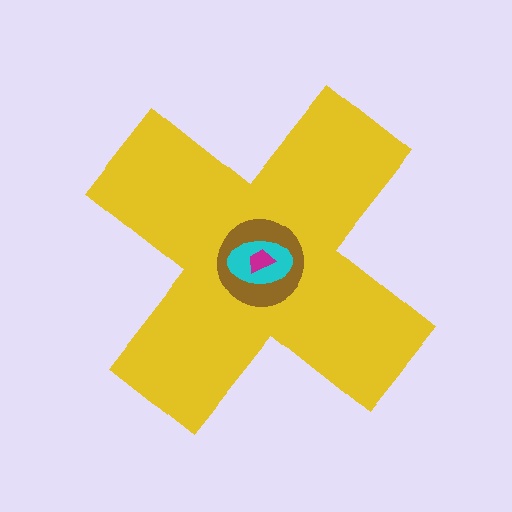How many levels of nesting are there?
4.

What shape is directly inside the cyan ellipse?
The magenta trapezoid.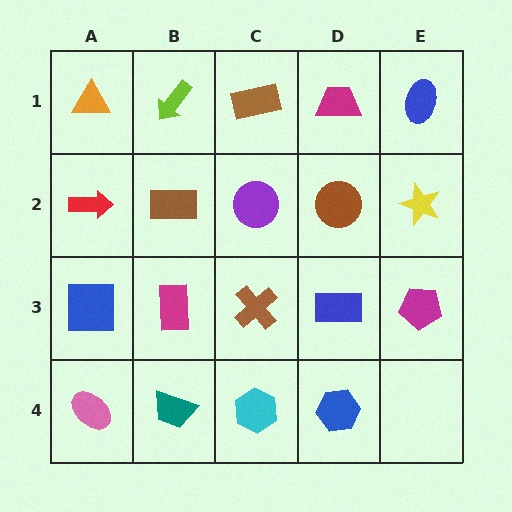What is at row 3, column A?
A blue square.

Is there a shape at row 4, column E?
No, that cell is empty.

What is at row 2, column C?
A purple circle.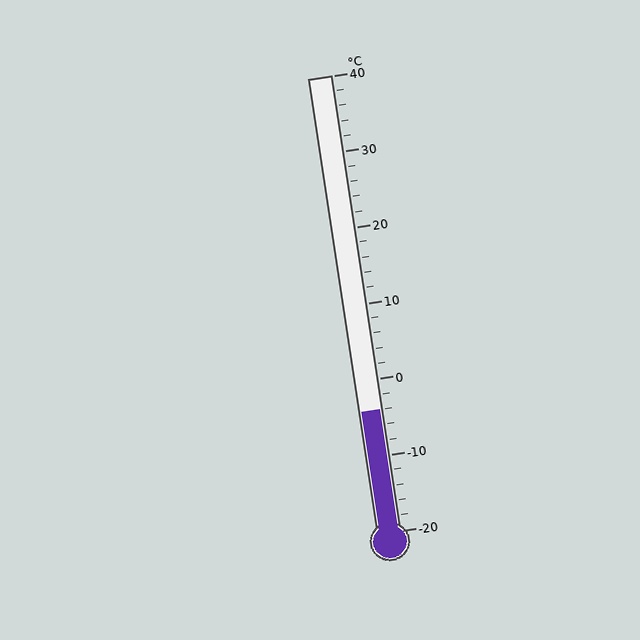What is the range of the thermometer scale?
The thermometer scale ranges from -20°C to 40°C.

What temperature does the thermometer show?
The thermometer shows approximately -4°C.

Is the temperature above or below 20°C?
The temperature is below 20°C.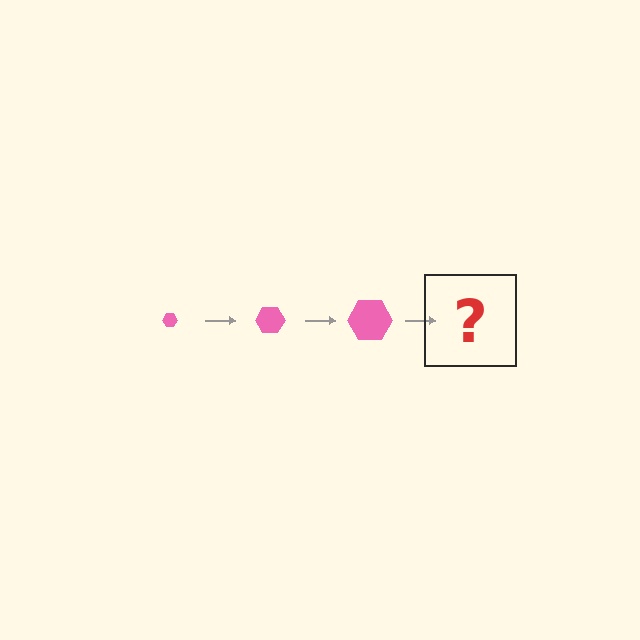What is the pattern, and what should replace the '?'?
The pattern is that the hexagon gets progressively larger each step. The '?' should be a pink hexagon, larger than the previous one.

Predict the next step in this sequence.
The next step is a pink hexagon, larger than the previous one.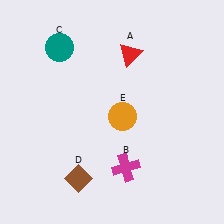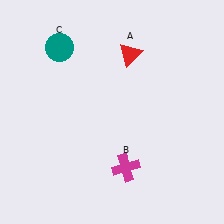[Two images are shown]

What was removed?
The brown diamond (D), the orange circle (E) were removed in Image 2.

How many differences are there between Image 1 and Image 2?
There are 2 differences between the two images.